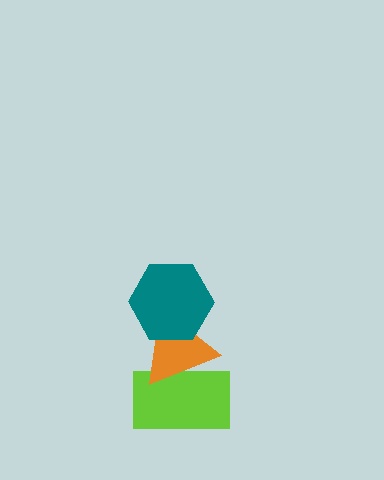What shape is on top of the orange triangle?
The teal hexagon is on top of the orange triangle.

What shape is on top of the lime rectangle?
The orange triangle is on top of the lime rectangle.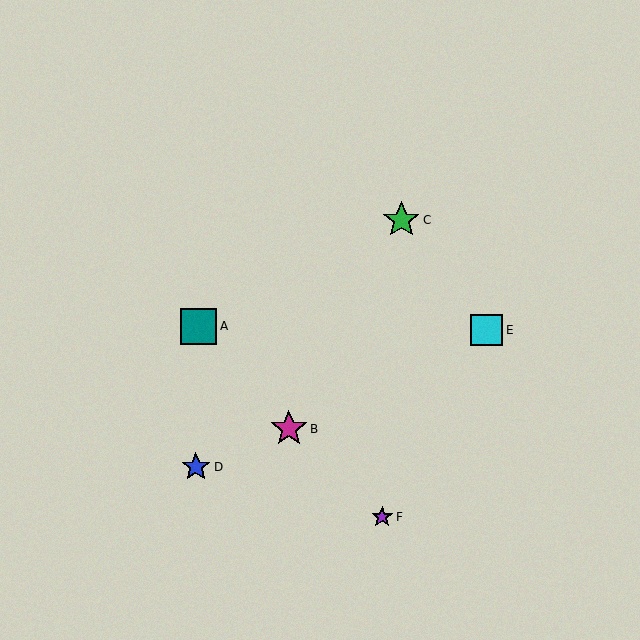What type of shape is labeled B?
Shape B is a magenta star.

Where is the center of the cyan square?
The center of the cyan square is at (487, 330).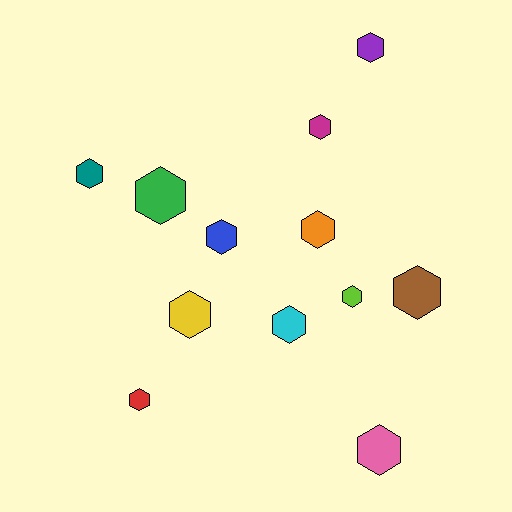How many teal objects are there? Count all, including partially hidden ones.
There is 1 teal object.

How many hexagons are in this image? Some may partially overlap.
There are 12 hexagons.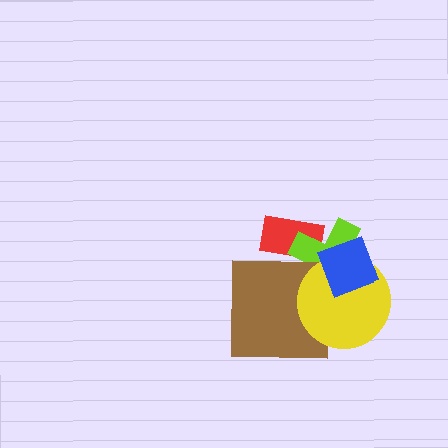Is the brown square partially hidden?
Yes, it is partially covered by another shape.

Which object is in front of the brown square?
The yellow circle is in front of the brown square.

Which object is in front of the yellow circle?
The blue diamond is in front of the yellow circle.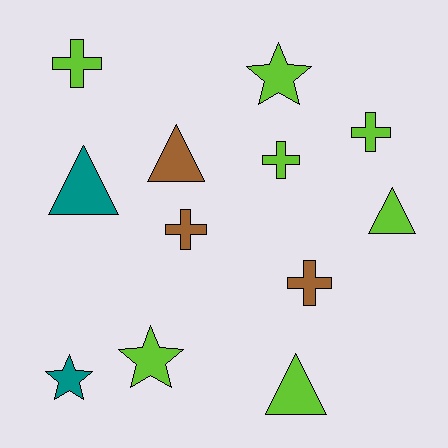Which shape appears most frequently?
Cross, with 5 objects.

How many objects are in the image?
There are 12 objects.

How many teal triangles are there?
There is 1 teal triangle.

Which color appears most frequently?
Lime, with 7 objects.